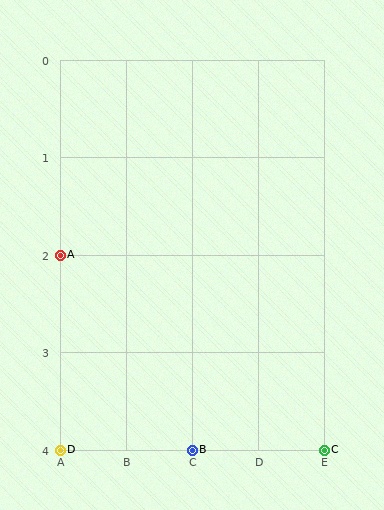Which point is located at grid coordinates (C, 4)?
Point B is at (C, 4).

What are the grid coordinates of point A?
Point A is at grid coordinates (A, 2).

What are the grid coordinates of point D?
Point D is at grid coordinates (A, 4).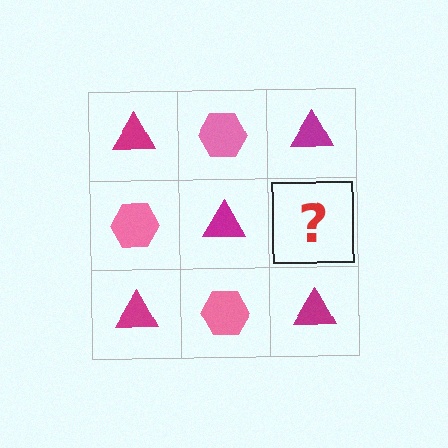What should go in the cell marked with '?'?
The missing cell should contain a pink hexagon.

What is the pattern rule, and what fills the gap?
The rule is that it alternates magenta triangle and pink hexagon in a checkerboard pattern. The gap should be filled with a pink hexagon.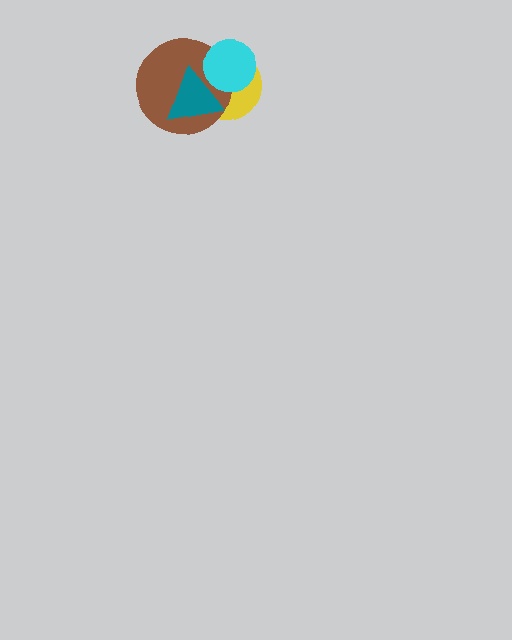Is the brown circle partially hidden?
Yes, it is partially covered by another shape.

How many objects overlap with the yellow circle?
3 objects overlap with the yellow circle.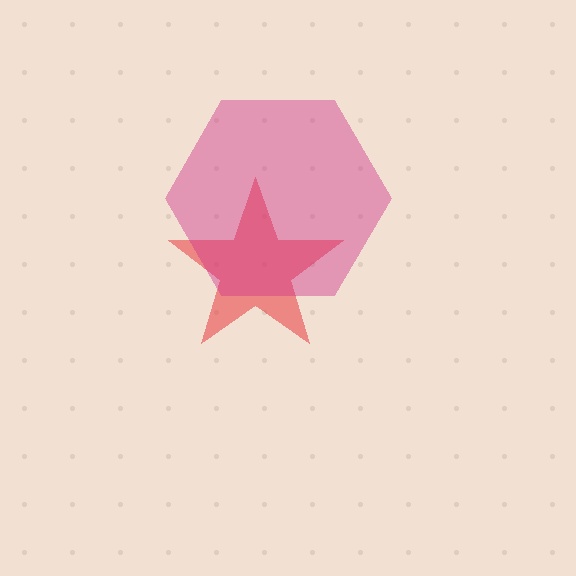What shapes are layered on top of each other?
The layered shapes are: a red star, a magenta hexagon.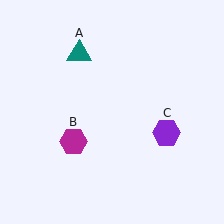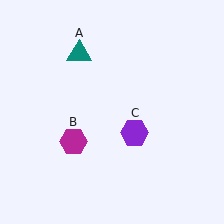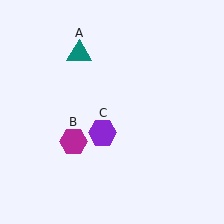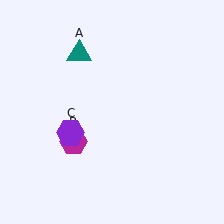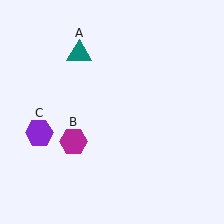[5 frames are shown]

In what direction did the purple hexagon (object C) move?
The purple hexagon (object C) moved left.